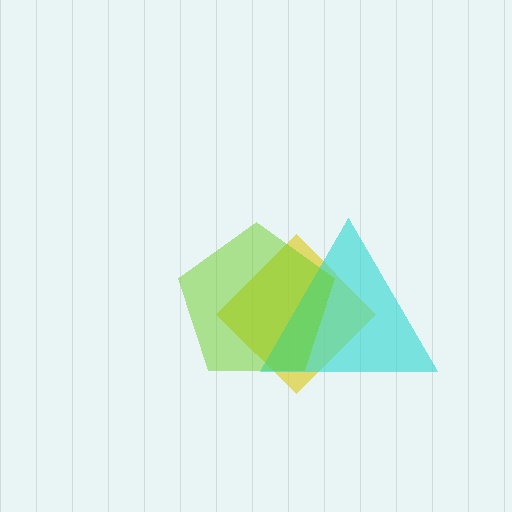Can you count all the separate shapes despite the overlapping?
Yes, there are 3 separate shapes.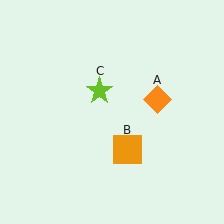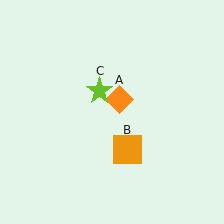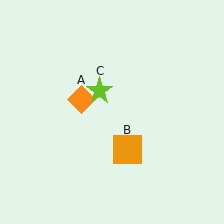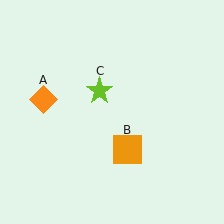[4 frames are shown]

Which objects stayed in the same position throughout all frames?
Orange square (object B) and lime star (object C) remained stationary.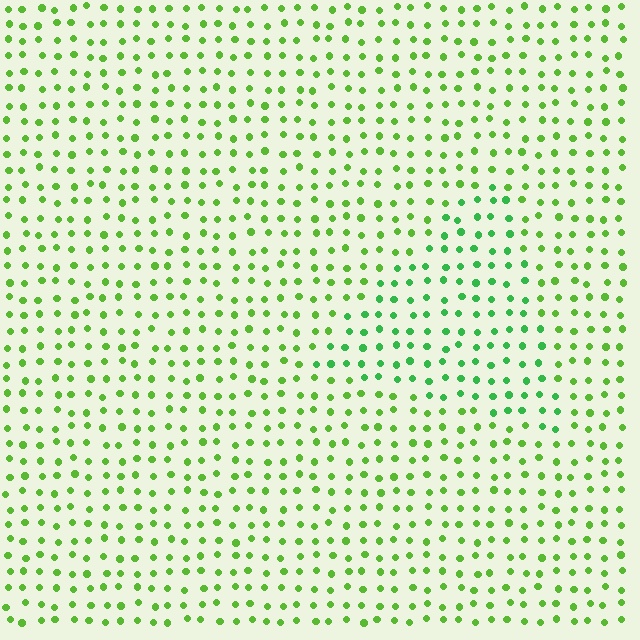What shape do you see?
I see a triangle.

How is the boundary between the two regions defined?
The boundary is defined purely by a slight shift in hue (about 27 degrees). Spacing, size, and orientation are identical on both sides.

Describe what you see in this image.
The image is filled with small lime elements in a uniform arrangement. A triangle-shaped region is visible where the elements are tinted to a slightly different hue, forming a subtle color boundary.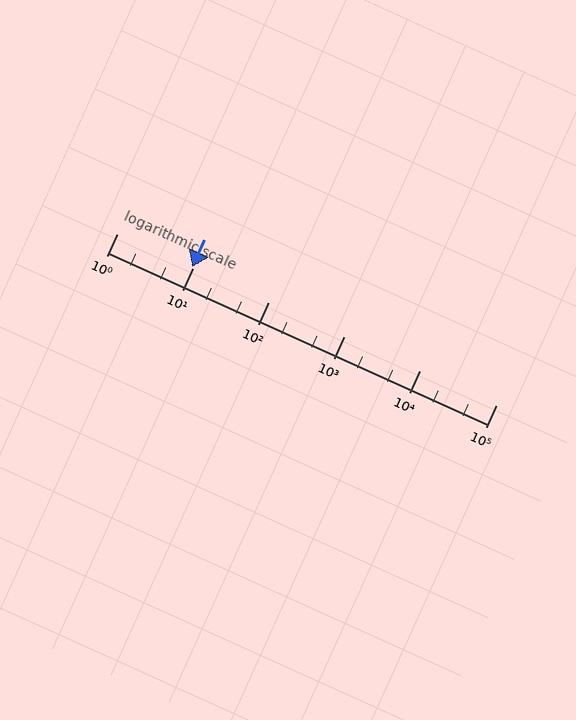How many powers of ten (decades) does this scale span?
The scale spans 5 decades, from 1 to 100000.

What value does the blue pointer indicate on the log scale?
The pointer indicates approximately 9.7.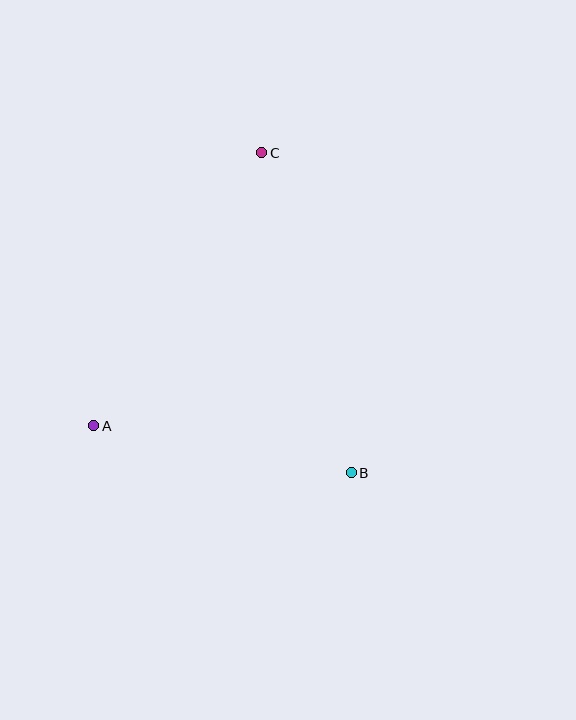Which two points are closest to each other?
Points A and B are closest to each other.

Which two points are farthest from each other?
Points B and C are farthest from each other.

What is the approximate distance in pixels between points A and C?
The distance between A and C is approximately 321 pixels.